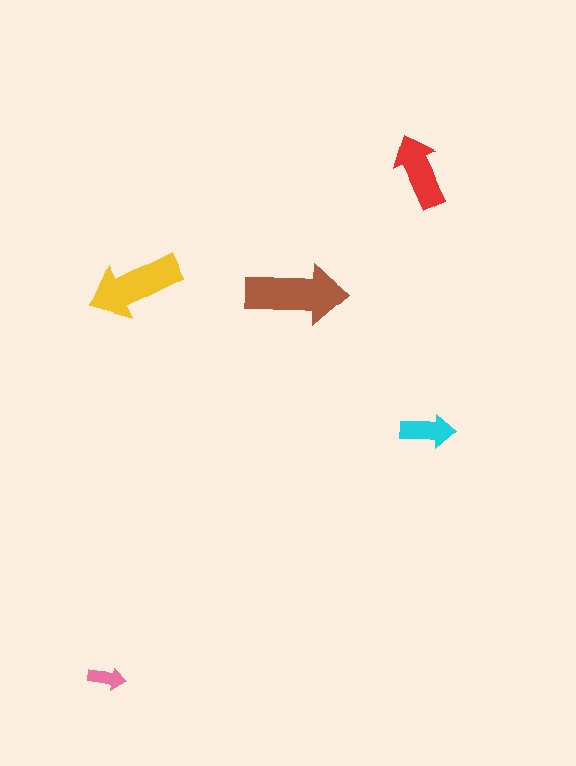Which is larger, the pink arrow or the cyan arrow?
The cyan one.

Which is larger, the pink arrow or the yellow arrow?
The yellow one.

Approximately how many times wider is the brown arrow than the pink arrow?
About 2.5 times wider.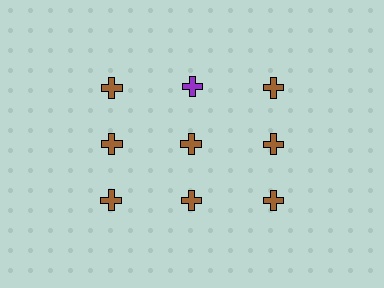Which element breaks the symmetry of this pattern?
The purple cross in the top row, second from left column breaks the symmetry. All other shapes are brown crosses.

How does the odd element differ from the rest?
It has a different color: purple instead of brown.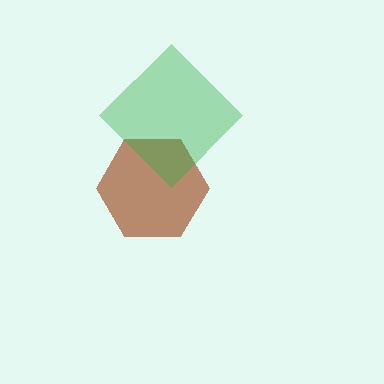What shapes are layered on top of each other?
The layered shapes are: a brown hexagon, a green diamond.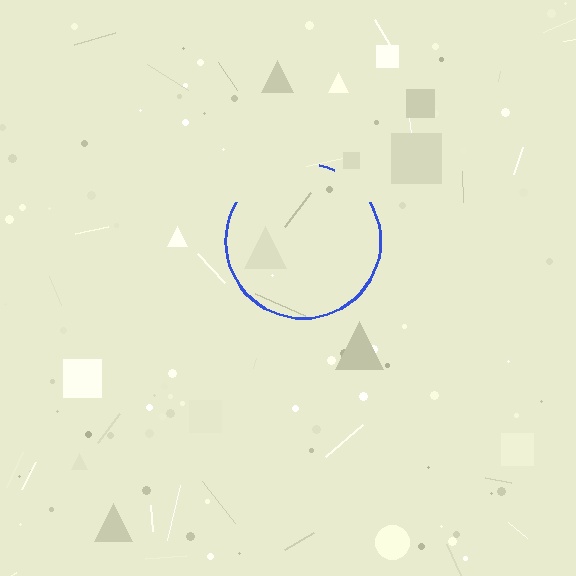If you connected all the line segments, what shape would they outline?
They would outline a circle.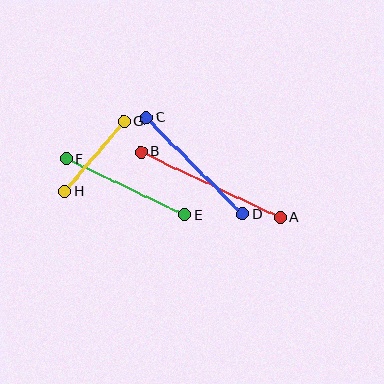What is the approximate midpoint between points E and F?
The midpoint is at approximately (125, 187) pixels.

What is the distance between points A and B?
The distance is approximately 153 pixels.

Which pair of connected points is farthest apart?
Points A and B are farthest apart.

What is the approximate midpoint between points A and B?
The midpoint is at approximately (211, 185) pixels.